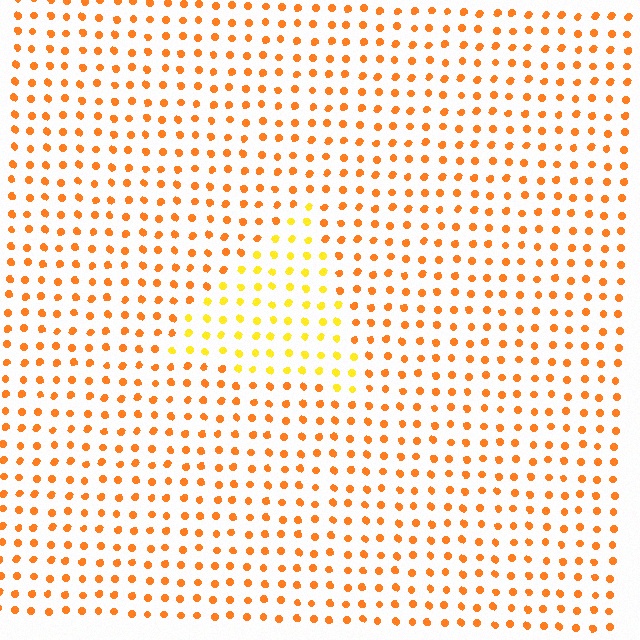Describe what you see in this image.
The image is filled with small orange elements in a uniform arrangement. A triangle-shaped region is visible where the elements are tinted to a slightly different hue, forming a subtle color boundary.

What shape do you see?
I see a triangle.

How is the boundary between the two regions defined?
The boundary is defined purely by a slight shift in hue (about 30 degrees). Spacing, size, and orientation are identical on both sides.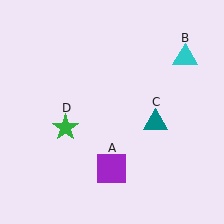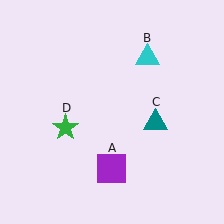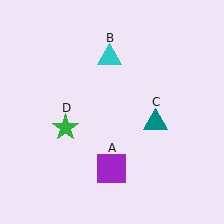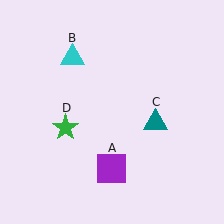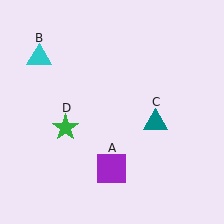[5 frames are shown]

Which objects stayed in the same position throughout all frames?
Purple square (object A) and teal triangle (object C) and green star (object D) remained stationary.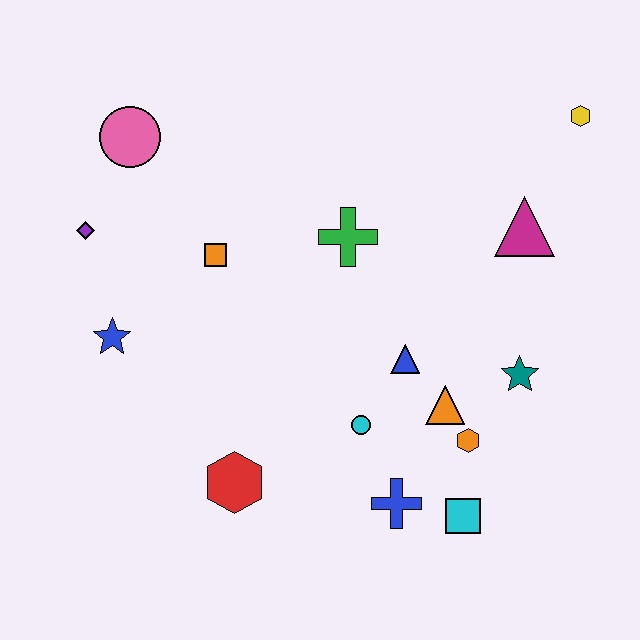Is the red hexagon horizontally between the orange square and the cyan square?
Yes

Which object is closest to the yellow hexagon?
The magenta triangle is closest to the yellow hexagon.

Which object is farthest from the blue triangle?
The pink circle is farthest from the blue triangle.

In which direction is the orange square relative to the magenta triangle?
The orange square is to the left of the magenta triangle.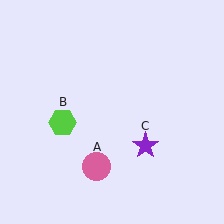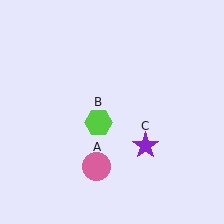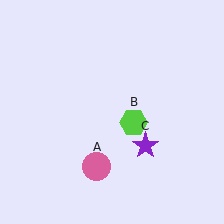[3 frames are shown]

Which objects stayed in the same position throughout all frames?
Pink circle (object A) and purple star (object C) remained stationary.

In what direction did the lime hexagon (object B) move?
The lime hexagon (object B) moved right.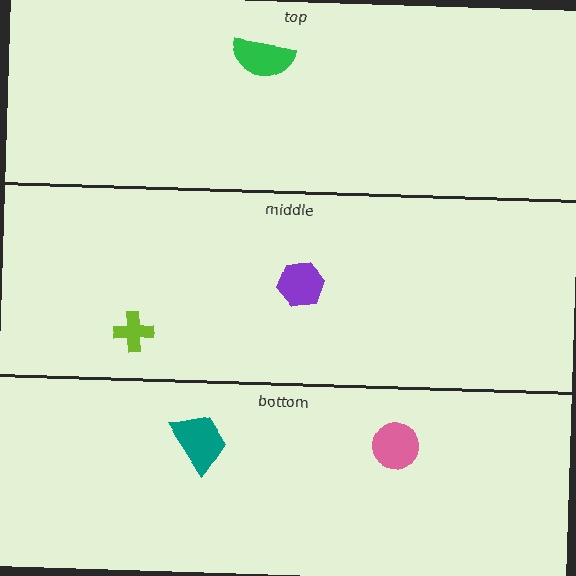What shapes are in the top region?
The green semicircle.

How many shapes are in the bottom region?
2.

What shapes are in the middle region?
The purple hexagon, the lime cross.